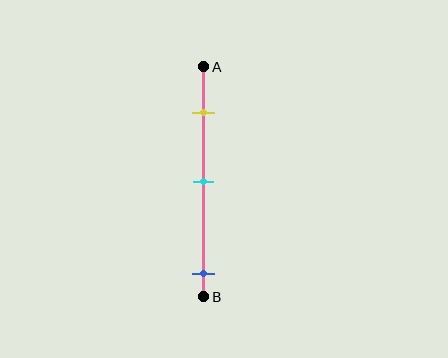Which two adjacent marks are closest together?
The yellow and cyan marks are the closest adjacent pair.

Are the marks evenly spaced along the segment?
No, the marks are not evenly spaced.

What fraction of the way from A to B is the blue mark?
The blue mark is approximately 90% (0.9) of the way from A to B.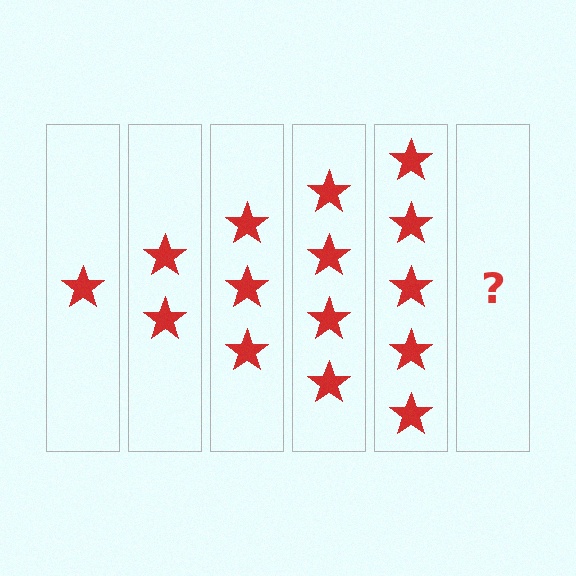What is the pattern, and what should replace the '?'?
The pattern is that each step adds one more star. The '?' should be 6 stars.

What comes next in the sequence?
The next element should be 6 stars.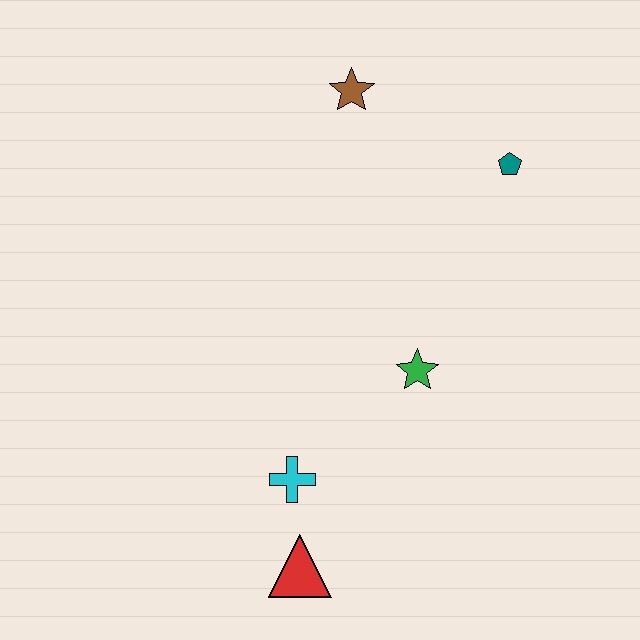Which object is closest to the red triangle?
The cyan cross is closest to the red triangle.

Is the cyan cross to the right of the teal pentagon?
No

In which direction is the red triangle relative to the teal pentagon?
The red triangle is below the teal pentagon.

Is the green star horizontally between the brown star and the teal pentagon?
Yes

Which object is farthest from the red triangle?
The brown star is farthest from the red triangle.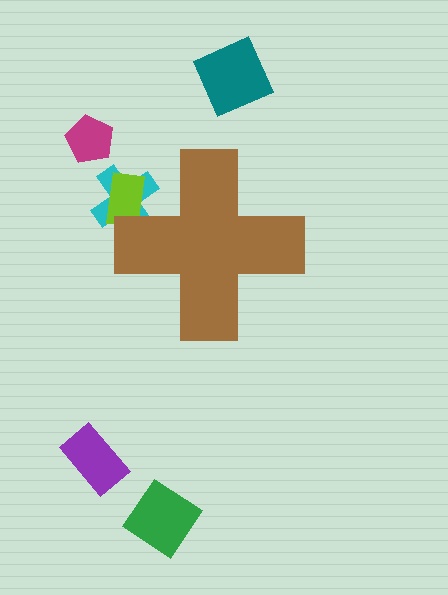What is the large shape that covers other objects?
A brown cross.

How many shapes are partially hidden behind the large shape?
2 shapes are partially hidden.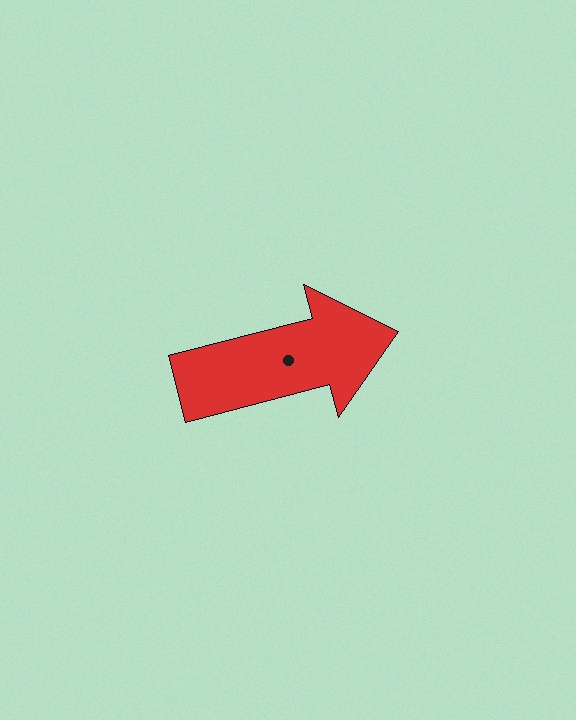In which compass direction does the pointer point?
East.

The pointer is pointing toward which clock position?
Roughly 3 o'clock.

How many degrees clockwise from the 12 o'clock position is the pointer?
Approximately 75 degrees.